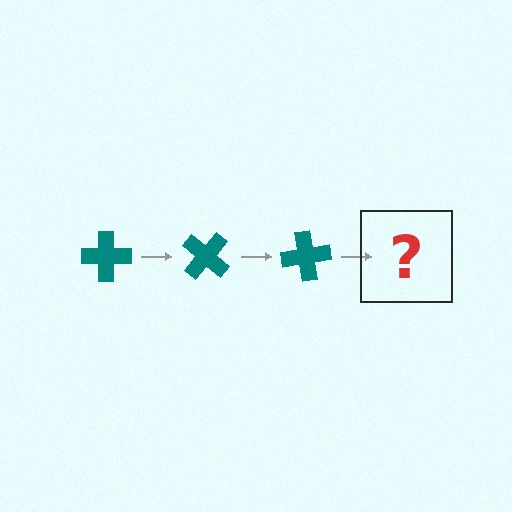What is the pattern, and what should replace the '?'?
The pattern is that the cross rotates 40 degrees each step. The '?' should be a teal cross rotated 120 degrees.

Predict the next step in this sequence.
The next step is a teal cross rotated 120 degrees.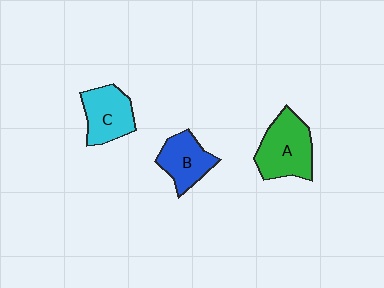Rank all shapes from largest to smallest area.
From largest to smallest: A (green), C (cyan), B (blue).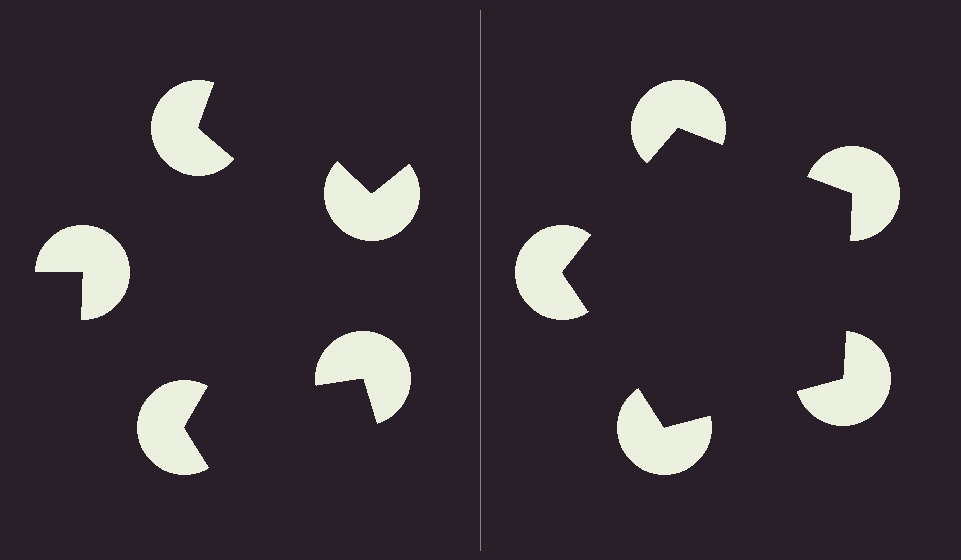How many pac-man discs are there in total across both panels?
10 — 5 on each side.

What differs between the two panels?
The pac-man discs are positioned identically on both sides; only the wedge orientations differ. On the right they align to a pentagon; on the left they are misaligned.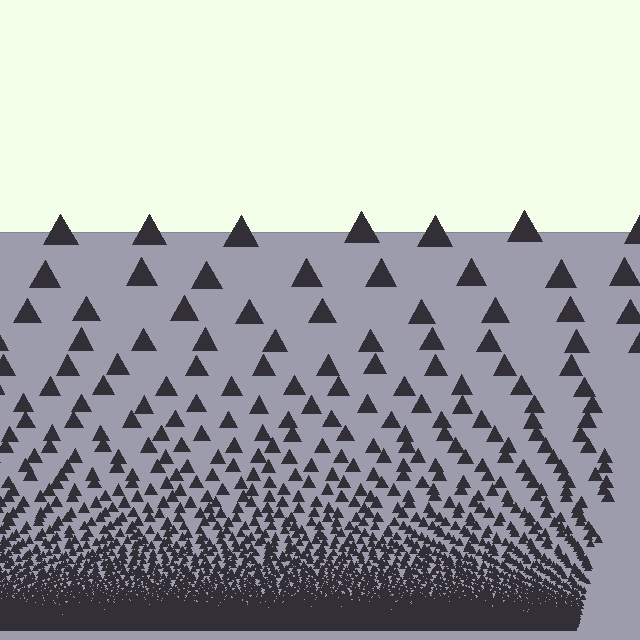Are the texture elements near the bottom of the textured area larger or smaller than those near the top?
Smaller. The gradient is inverted — elements near the bottom are smaller and denser.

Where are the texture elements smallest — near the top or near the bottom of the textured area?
Near the bottom.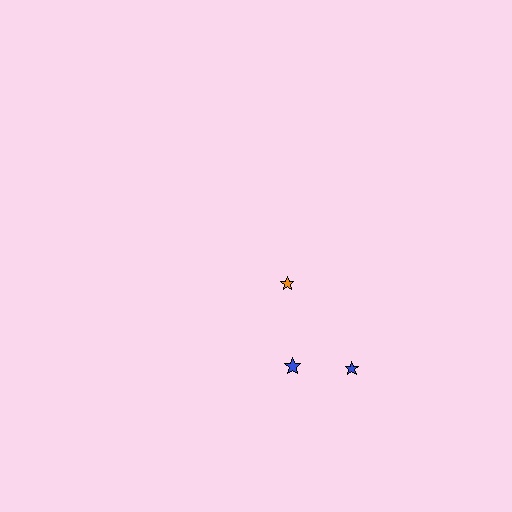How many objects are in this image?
There are 3 objects.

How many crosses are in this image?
There are no crosses.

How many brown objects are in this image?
There are no brown objects.